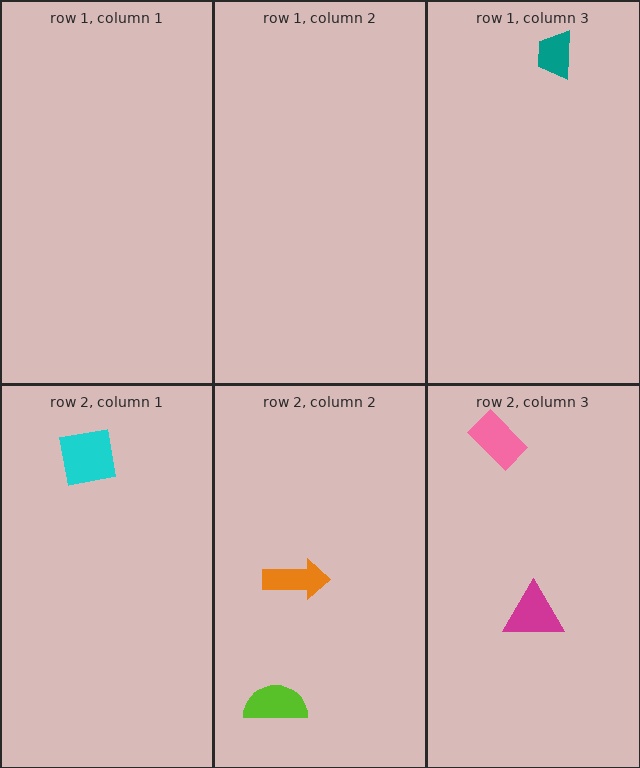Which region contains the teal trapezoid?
The row 1, column 3 region.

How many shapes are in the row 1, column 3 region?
1.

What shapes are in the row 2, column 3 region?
The pink rectangle, the magenta triangle.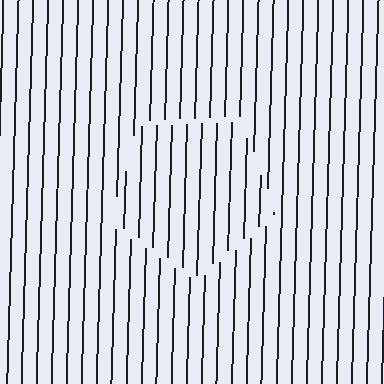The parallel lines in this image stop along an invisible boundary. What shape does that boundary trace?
An illusory pentagon. The interior of the shape contains the same grating, shifted by half a period — the contour is defined by the phase discontinuity where line-ends from the inner and outer gratings abut.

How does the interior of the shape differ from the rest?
The interior of the shape contains the same grating, shifted by half a period — the contour is defined by the phase discontinuity where line-ends from the inner and outer gratings abut.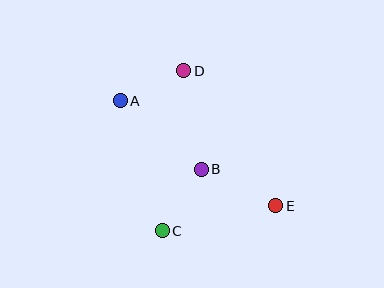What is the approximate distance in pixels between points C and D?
The distance between C and D is approximately 162 pixels.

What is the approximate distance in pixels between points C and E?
The distance between C and E is approximately 116 pixels.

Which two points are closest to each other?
Points A and D are closest to each other.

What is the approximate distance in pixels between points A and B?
The distance between A and B is approximately 106 pixels.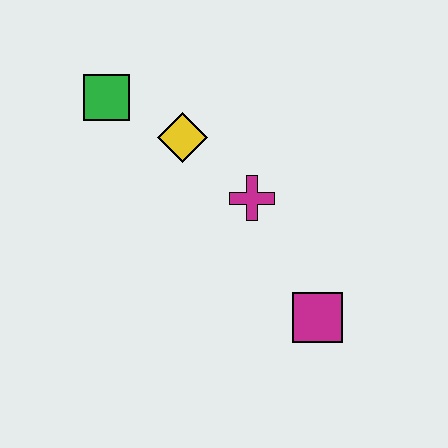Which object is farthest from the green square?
The magenta square is farthest from the green square.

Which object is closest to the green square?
The yellow diamond is closest to the green square.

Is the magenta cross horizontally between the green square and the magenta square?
Yes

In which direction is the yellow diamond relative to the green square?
The yellow diamond is to the right of the green square.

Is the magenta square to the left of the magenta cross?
No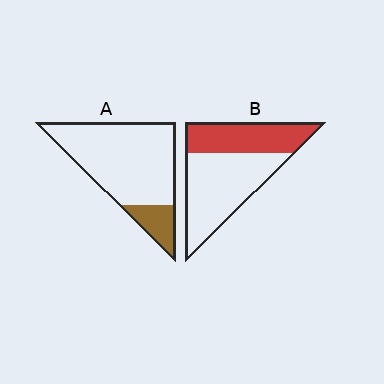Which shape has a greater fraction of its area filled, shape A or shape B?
Shape B.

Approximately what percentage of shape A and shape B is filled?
A is approximately 15% and B is approximately 40%.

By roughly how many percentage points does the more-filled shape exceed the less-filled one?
By roughly 25 percentage points (B over A).